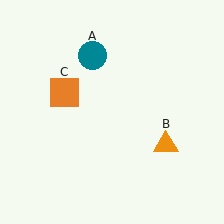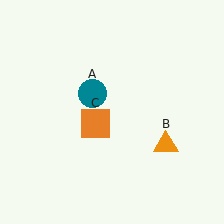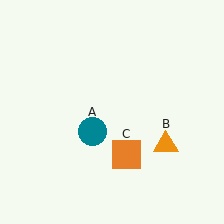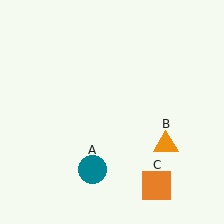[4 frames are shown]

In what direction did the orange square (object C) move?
The orange square (object C) moved down and to the right.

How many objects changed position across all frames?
2 objects changed position: teal circle (object A), orange square (object C).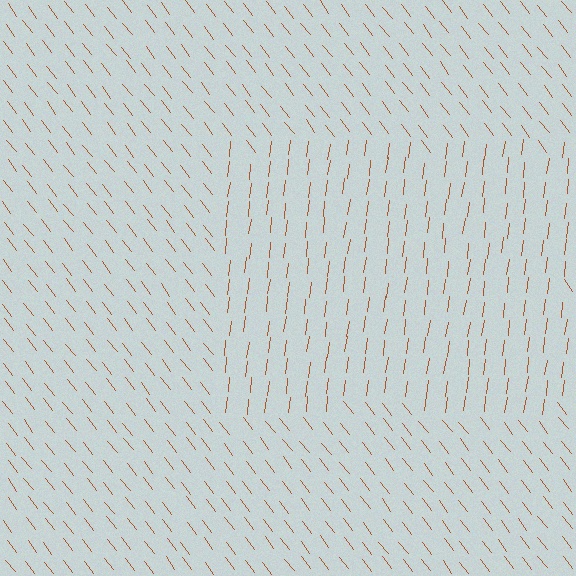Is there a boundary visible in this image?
Yes, there is a texture boundary formed by a change in line orientation.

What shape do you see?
I see a rectangle.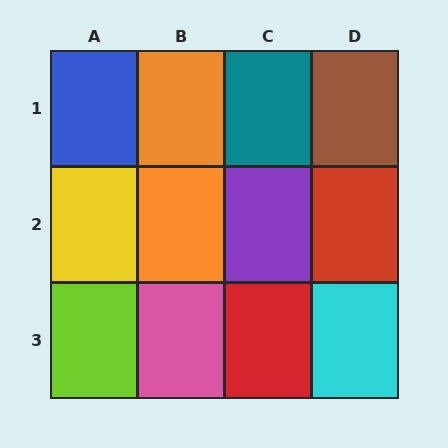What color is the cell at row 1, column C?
Teal.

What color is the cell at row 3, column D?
Cyan.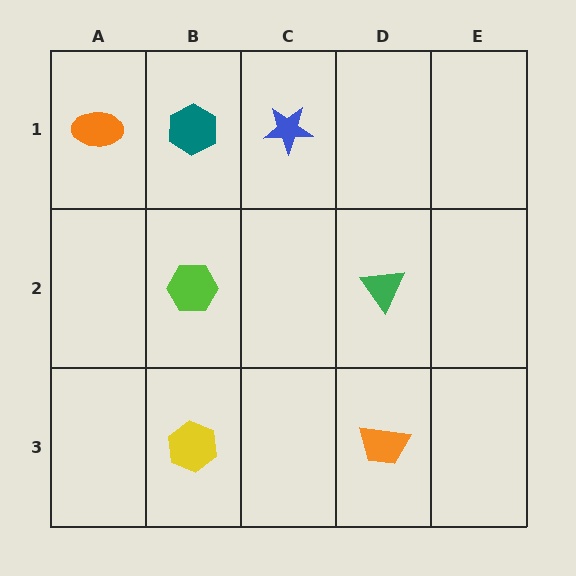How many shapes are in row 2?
2 shapes.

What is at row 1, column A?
An orange ellipse.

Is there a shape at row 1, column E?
No, that cell is empty.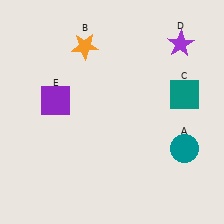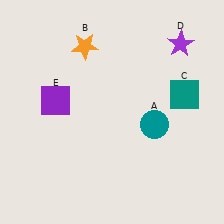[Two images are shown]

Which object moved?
The teal circle (A) moved left.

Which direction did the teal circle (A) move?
The teal circle (A) moved left.